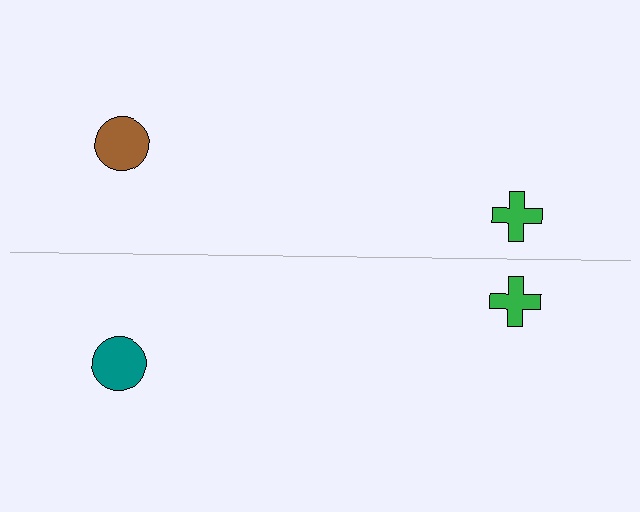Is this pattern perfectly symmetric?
No, the pattern is not perfectly symmetric. The teal circle on the bottom side breaks the symmetry — its mirror counterpart is brown.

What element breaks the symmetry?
The teal circle on the bottom side breaks the symmetry — its mirror counterpart is brown.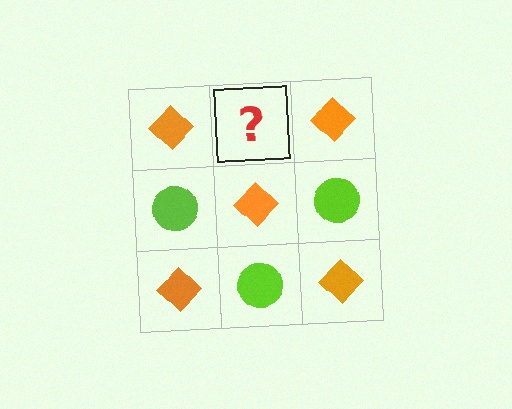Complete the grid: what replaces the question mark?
The question mark should be replaced with a lime circle.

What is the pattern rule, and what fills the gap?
The rule is that it alternates orange diamond and lime circle in a checkerboard pattern. The gap should be filled with a lime circle.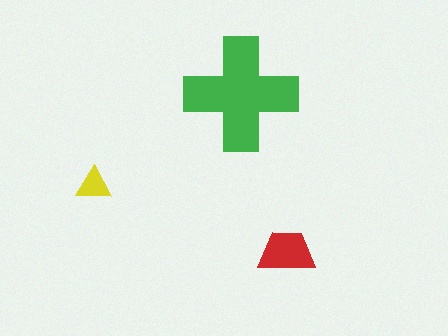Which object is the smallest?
The yellow triangle.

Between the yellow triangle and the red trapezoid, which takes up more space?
The red trapezoid.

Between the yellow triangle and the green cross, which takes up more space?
The green cross.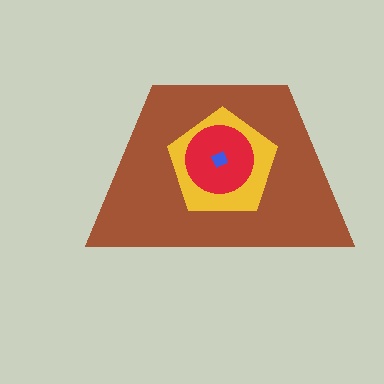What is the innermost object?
The blue diamond.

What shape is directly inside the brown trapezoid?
The yellow pentagon.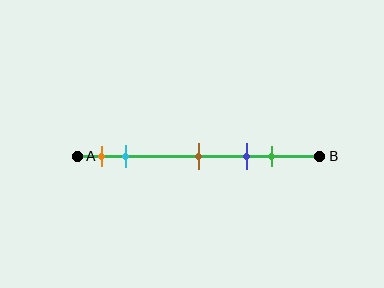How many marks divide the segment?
There are 5 marks dividing the segment.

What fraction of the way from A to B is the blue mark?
The blue mark is approximately 70% (0.7) of the way from A to B.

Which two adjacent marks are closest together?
The orange and cyan marks are the closest adjacent pair.